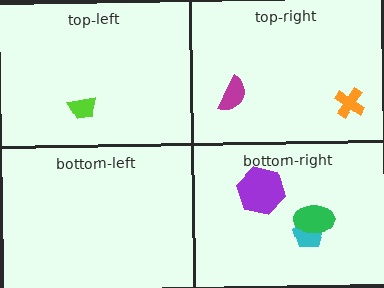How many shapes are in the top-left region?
1.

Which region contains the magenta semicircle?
The top-right region.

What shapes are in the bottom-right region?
The purple hexagon, the cyan pentagon, the green ellipse.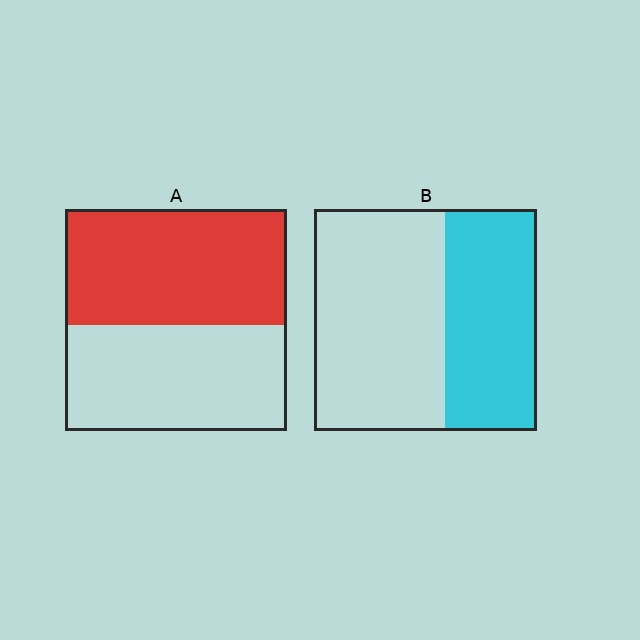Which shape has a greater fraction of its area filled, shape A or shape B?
Shape A.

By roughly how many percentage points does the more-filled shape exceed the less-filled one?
By roughly 10 percentage points (A over B).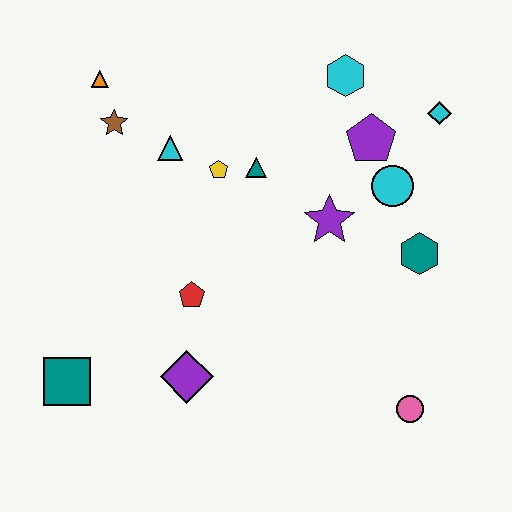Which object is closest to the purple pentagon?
The cyan circle is closest to the purple pentagon.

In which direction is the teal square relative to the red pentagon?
The teal square is to the left of the red pentagon.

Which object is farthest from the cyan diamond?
The teal square is farthest from the cyan diamond.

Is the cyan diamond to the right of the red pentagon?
Yes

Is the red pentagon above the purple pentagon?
No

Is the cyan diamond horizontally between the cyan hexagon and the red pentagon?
No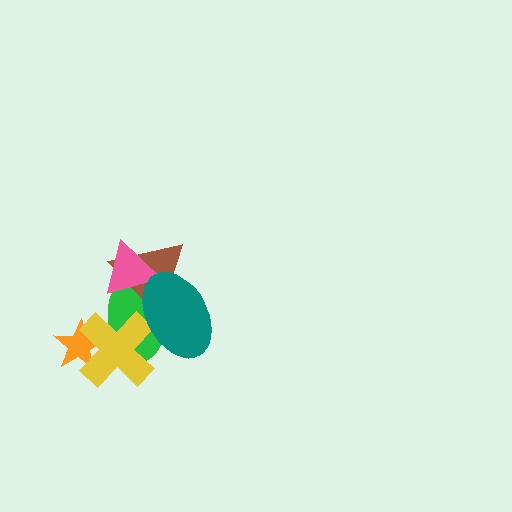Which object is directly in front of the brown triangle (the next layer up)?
The pink triangle is directly in front of the brown triangle.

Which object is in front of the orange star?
The yellow cross is in front of the orange star.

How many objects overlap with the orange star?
1 object overlaps with the orange star.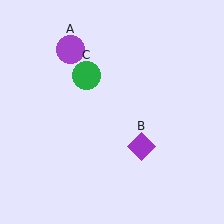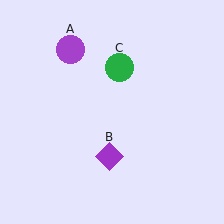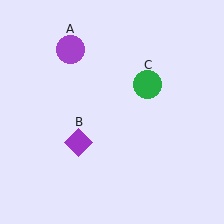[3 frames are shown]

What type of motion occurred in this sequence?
The purple diamond (object B), green circle (object C) rotated clockwise around the center of the scene.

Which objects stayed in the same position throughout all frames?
Purple circle (object A) remained stationary.